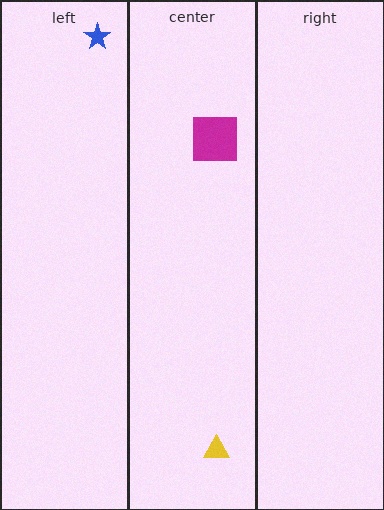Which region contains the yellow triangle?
The center region.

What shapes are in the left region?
The blue star.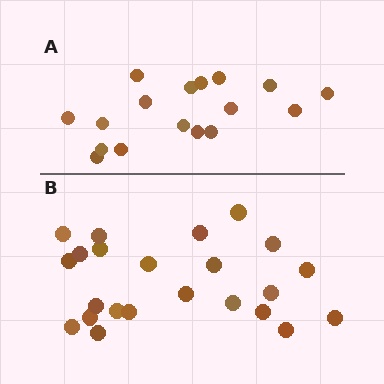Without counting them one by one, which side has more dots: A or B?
Region B (the bottom region) has more dots.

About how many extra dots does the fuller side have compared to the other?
Region B has about 6 more dots than region A.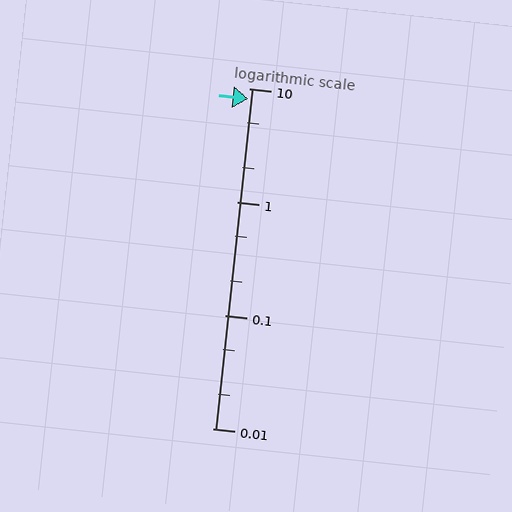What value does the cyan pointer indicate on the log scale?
The pointer indicates approximately 8.1.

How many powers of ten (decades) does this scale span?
The scale spans 3 decades, from 0.01 to 10.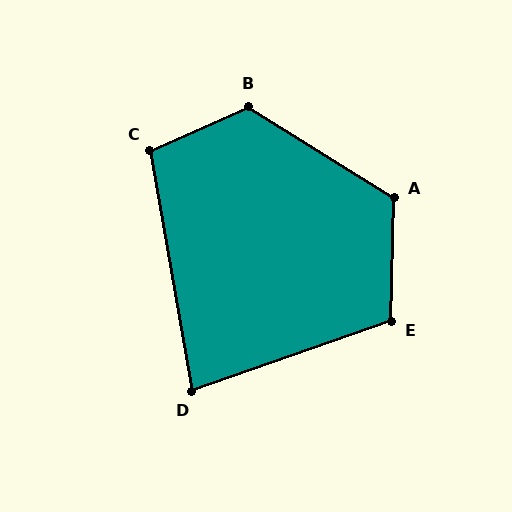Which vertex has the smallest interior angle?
D, at approximately 81 degrees.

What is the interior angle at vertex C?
Approximately 104 degrees (obtuse).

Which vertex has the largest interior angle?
B, at approximately 124 degrees.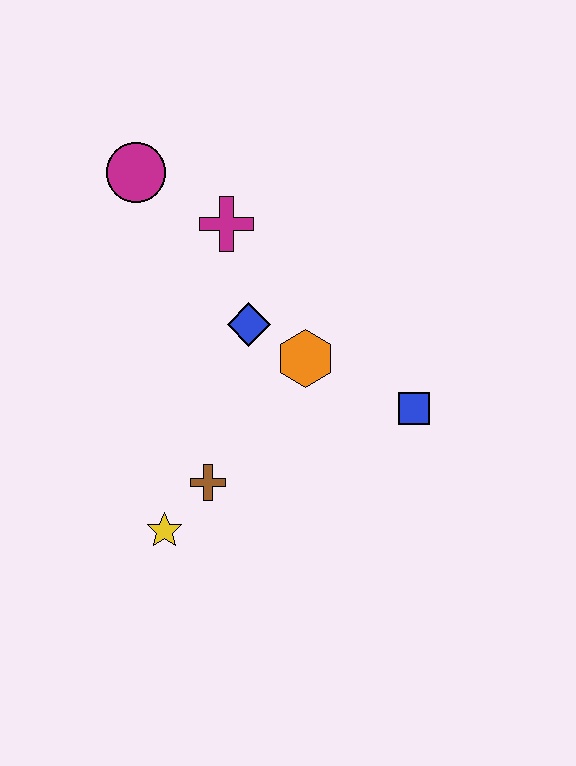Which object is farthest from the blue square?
The magenta circle is farthest from the blue square.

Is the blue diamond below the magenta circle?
Yes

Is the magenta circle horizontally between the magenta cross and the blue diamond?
No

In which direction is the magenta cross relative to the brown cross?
The magenta cross is above the brown cross.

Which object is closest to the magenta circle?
The magenta cross is closest to the magenta circle.